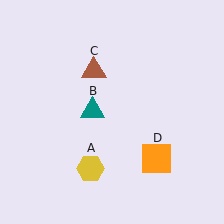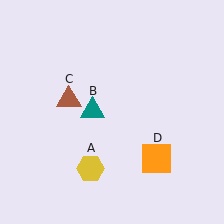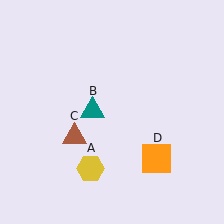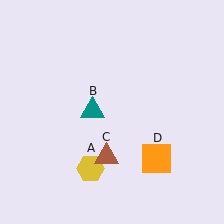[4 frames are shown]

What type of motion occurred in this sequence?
The brown triangle (object C) rotated counterclockwise around the center of the scene.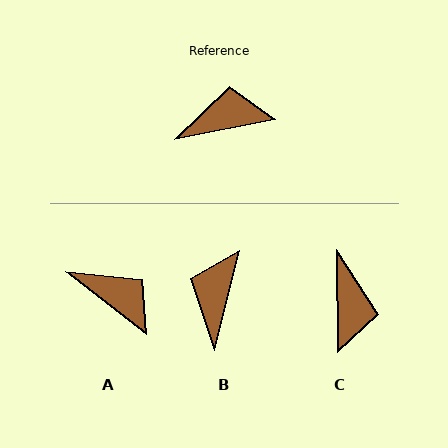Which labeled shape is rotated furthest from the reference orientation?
C, about 101 degrees away.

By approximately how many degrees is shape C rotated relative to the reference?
Approximately 101 degrees clockwise.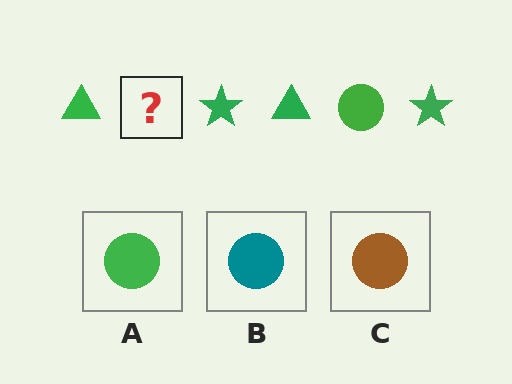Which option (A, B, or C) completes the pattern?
A.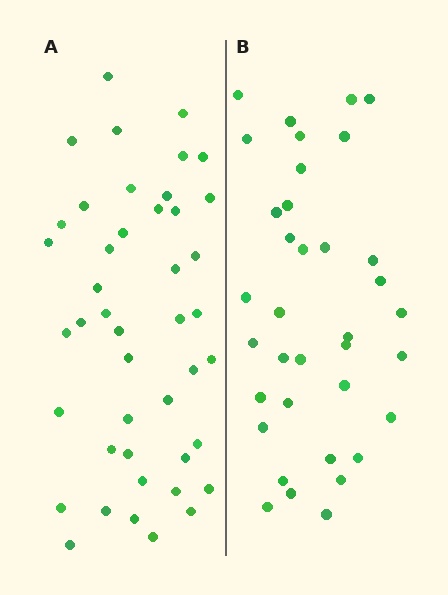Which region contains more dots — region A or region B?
Region A (the left region) has more dots.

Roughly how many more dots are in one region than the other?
Region A has roughly 8 or so more dots than region B.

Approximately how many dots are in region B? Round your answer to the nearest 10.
About 40 dots. (The exact count is 36, which rounds to 40.)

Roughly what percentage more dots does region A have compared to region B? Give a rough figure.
About 20% more.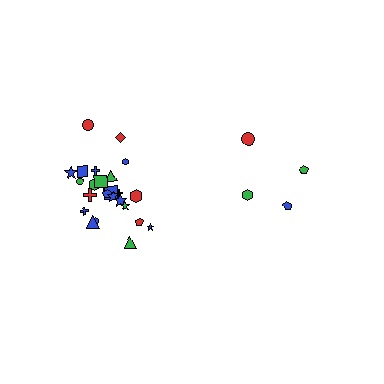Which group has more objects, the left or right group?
The left group.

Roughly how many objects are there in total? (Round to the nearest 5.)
Roughly 30 objects in total.